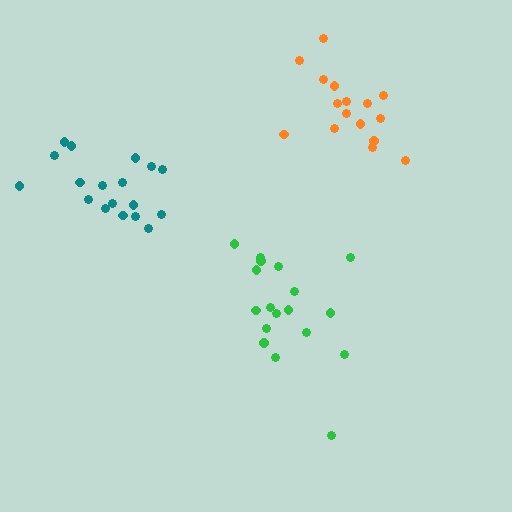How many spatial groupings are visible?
There are 3 spatial groupings.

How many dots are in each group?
Group 1: 18 dots, Group 2: 16 dots, Group 3: 18 dots (52 total).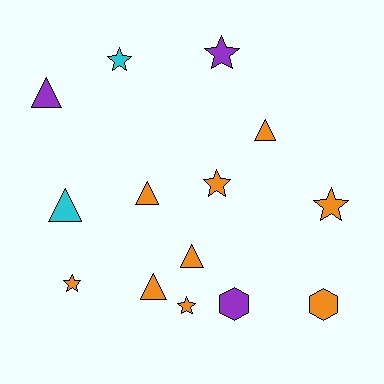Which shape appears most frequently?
Star, with 6 objects.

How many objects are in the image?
There are 14 objects.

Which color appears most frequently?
Orange, with 9 objects.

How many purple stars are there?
There is 1 purple star.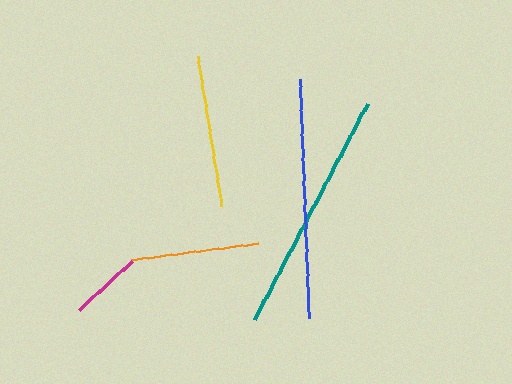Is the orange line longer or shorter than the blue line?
The blue line is longer than the orange line.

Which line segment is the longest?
The teal line is the longest at approximately 245 pixels.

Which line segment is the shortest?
The magenta line is the shortest at approximately 72 pixels.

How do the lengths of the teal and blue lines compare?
The teal and blue lines are approximately the same length.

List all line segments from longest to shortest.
From longest to shortest: teal, blue, yellow, orange, magenta.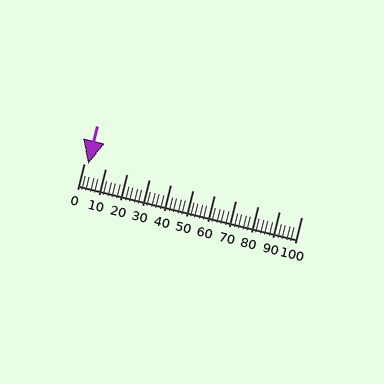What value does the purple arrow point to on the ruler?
The purple arrow points to approximately 2.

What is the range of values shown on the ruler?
The ruler shows values from 0 to 100.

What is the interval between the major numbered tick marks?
The major tick marks are spaced 10 units apart.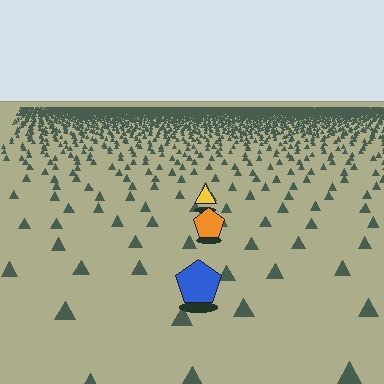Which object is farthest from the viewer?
The yellow triangle is farthest from the viewer. It appears smaller and the ground texture around it is denser.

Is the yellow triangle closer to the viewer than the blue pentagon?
No. The blue pentagon is closer — you can tell from the texture gradient: the ground texture is coarser near it.